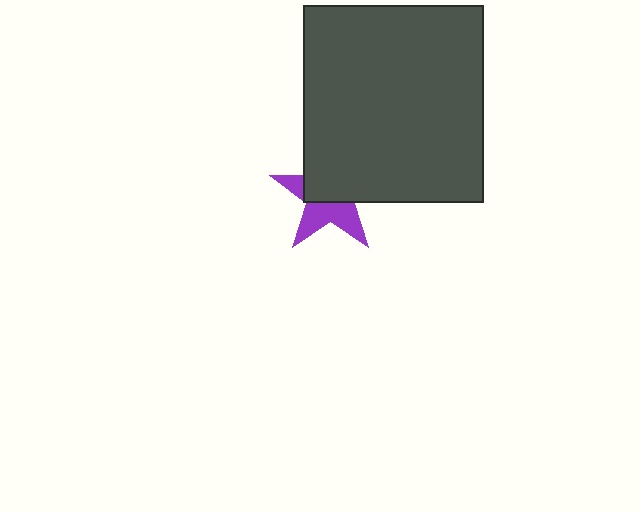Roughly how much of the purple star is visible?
About half of it is visible (roughly 46%).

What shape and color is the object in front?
The object in front is a dark gray rectangle.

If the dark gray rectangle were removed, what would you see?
You would see the complete purple star.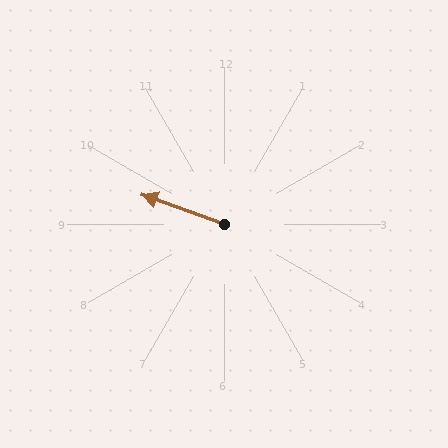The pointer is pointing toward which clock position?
Roughly 10 o'clock.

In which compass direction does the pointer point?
West.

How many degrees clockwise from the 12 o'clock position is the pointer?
Approximately 290 degrees.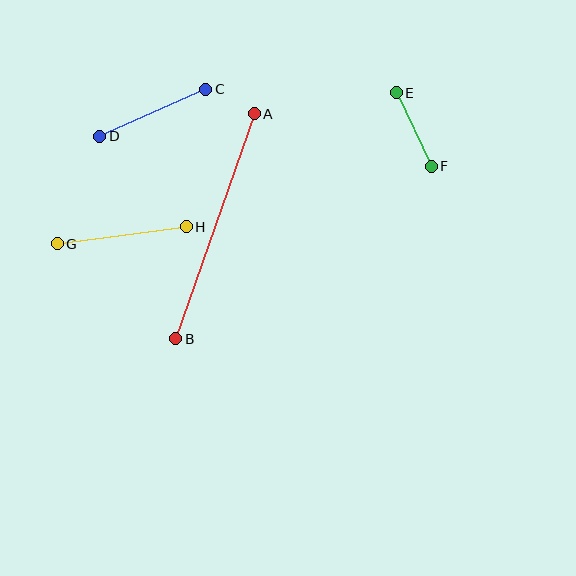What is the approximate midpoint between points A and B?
The midpoint is at approximately (215, 226) pixels.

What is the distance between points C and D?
The distance is approximately 116 pixels.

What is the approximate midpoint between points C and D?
The midpoint is at approximately (153, 113) pixels.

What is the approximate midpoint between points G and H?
The midpoint is at approximately (122, 235) pixels.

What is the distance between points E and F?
The distance is approximately 81 pixels.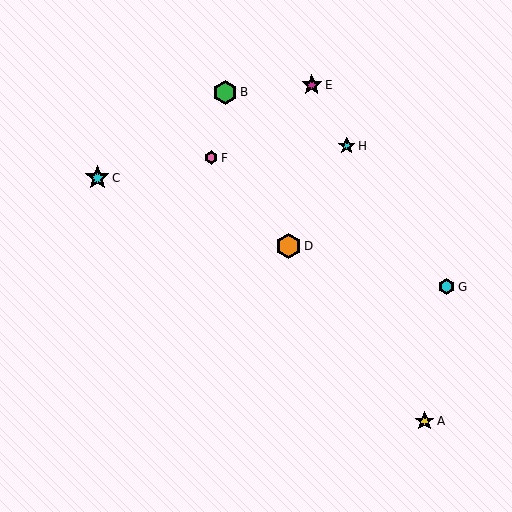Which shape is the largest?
The orange hexagon (labeled D) is the largest.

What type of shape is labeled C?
Shape C is a cyan star.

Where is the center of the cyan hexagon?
The center of the cyan hexagon is at (447, 287).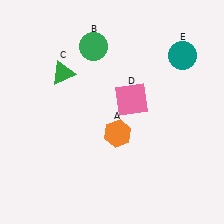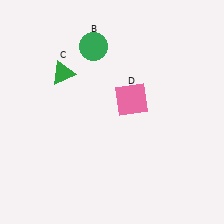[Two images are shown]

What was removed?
The orange hexagon (A), the teal circle (E) were removed in Image 2.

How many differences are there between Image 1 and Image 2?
There are 2 differences between the two images.